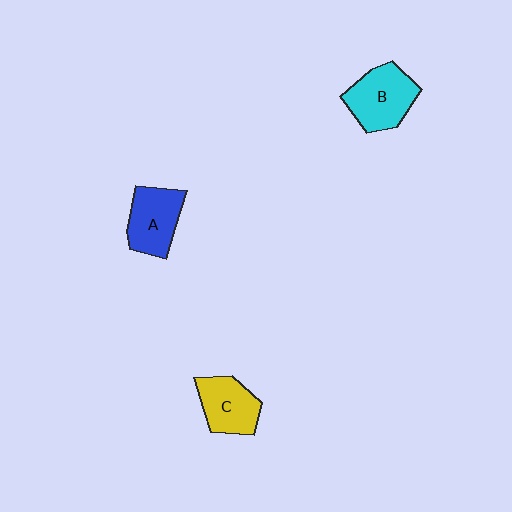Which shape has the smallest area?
Shape C (yellow).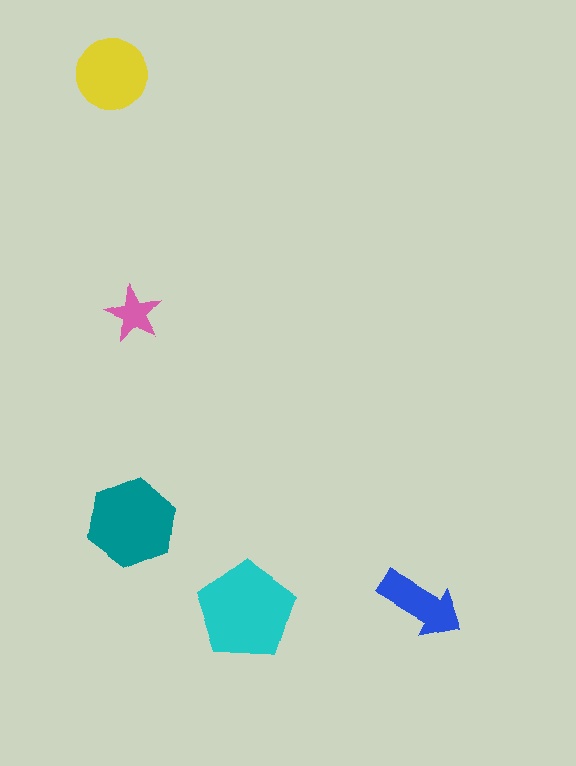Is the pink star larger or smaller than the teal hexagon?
Smaller.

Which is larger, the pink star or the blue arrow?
The blue arrow.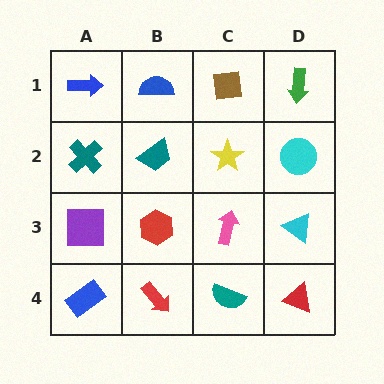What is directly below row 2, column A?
A purple square.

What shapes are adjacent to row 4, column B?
A red hexagon (row 3, column B), a blue rectangle (row 4, column A), a teal semicircle (row 4, column C).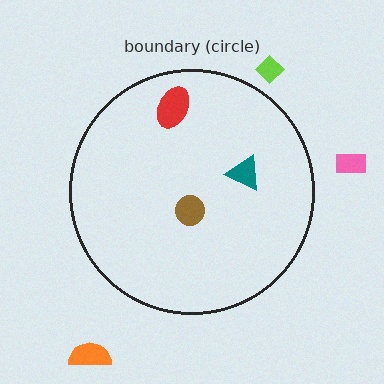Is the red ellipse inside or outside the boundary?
Inside.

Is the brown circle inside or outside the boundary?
Inside.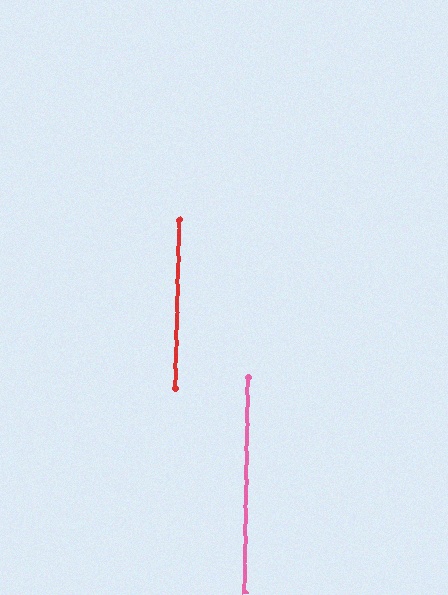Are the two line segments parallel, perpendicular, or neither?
Parallel — their directions differ by only 0.1°.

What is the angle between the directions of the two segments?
Approximately 0 degrees.